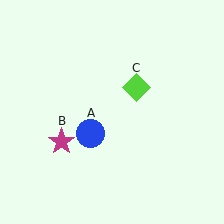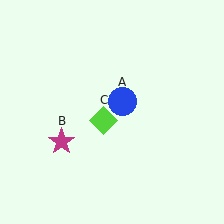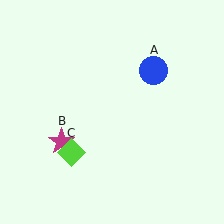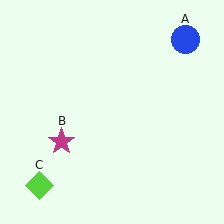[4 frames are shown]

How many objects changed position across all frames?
2 objects changed position: blue circle (object A), lime diamond (object C).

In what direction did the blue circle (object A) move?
The blue circle (object A) moved up and to the right.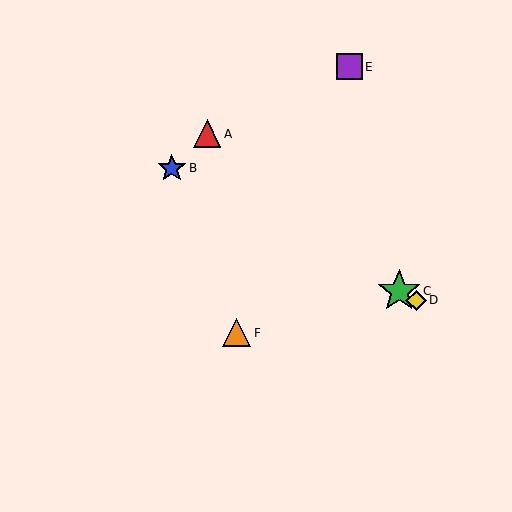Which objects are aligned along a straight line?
Objects B, C, D are aligned along a straight line.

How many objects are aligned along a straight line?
3 objects (B, C, D) are aligned along a straight line.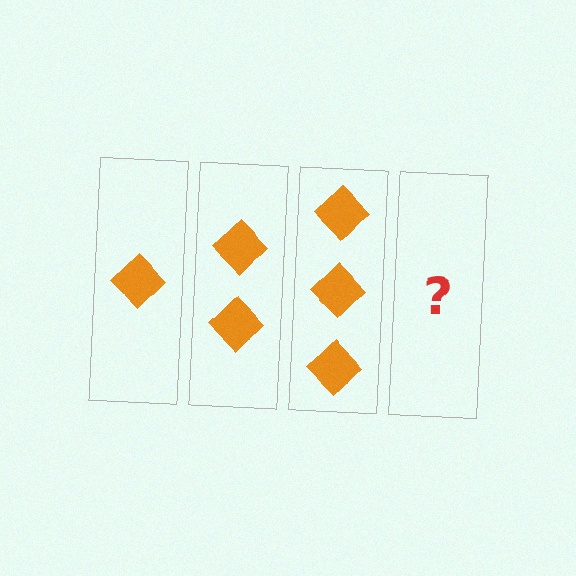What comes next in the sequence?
The next element should be 4 diamonds.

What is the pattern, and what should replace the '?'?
The pattern is that each step adds one more diamond. The '?' should be 4 diamonds.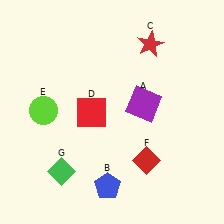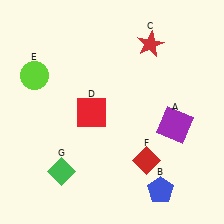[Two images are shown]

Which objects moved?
The objects that moved are: the purple square (A), the blue pentagon (B), the lime circle (E).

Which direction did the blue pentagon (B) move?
The blue pentagon (B) moved right.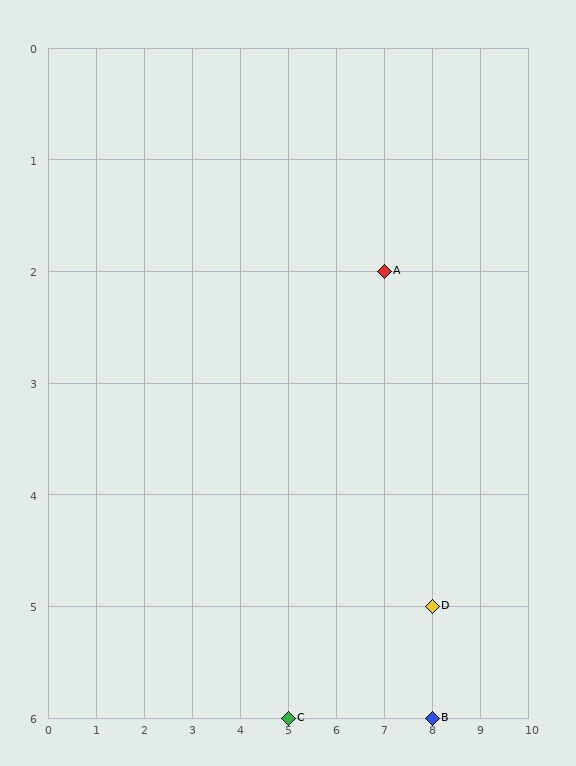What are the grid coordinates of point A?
Point A is at grid coordinates (7, 2).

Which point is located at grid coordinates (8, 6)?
Point B is at (8, 6).